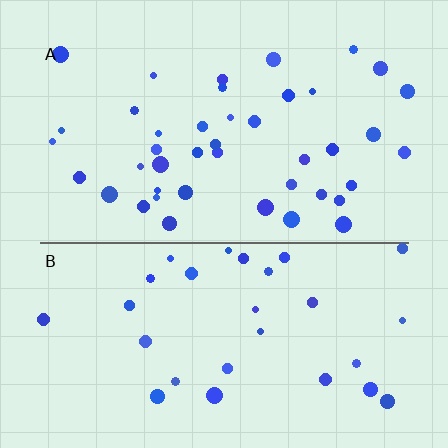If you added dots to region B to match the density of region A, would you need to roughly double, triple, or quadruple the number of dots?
Approximately double.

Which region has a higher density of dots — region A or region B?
A (the top).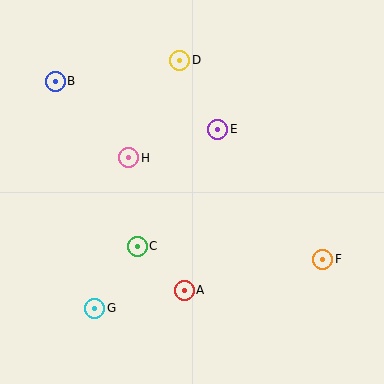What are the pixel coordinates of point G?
Point G is at (95, 308).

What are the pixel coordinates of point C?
Point C is at (137, 246).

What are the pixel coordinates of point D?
Point D is at (180, 60).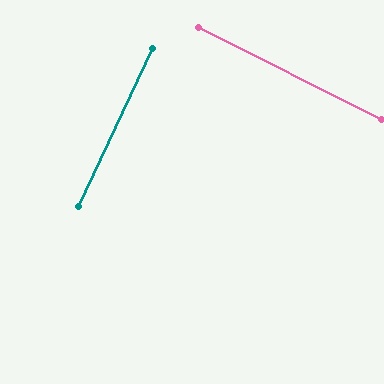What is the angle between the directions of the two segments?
Approximately 88 degrees.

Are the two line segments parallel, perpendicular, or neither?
Perpendicular — they meet at approximately 88°.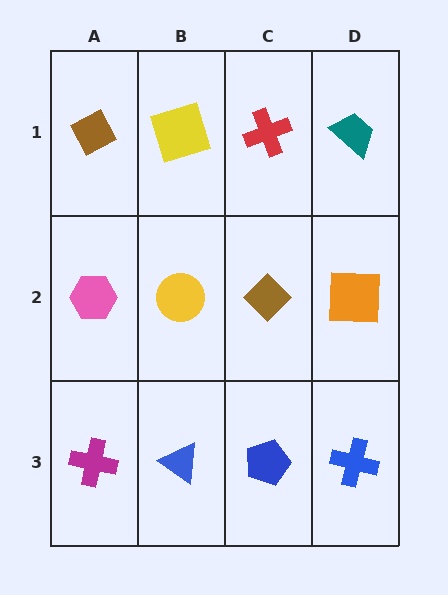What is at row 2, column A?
A pink hexagon.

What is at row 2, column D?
An orange square.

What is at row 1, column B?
A yellow square.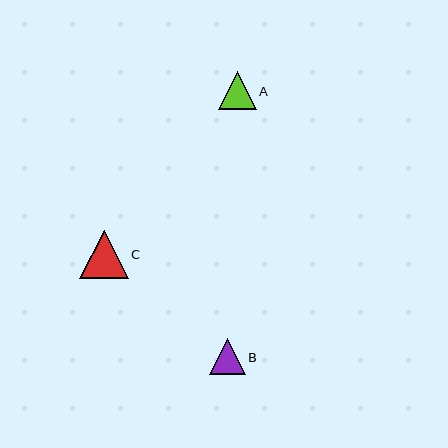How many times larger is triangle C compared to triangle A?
Triangle C is approximately 1.3 times the size of triangle A.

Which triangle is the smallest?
Triangle B is the smallest with a size of approximately 36 pixels.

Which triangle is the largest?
Triangle C is the largest with a size of approximately 48 pixels.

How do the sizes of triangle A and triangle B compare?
Triangle A and triangle B are approximately the same size.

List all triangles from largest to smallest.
From largest to smallest: C, A, B.